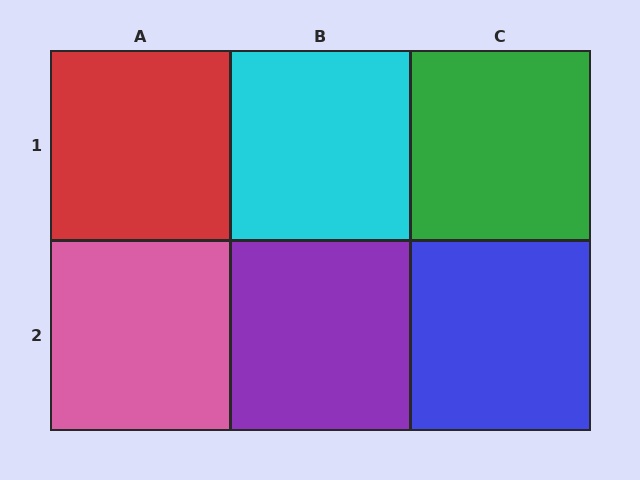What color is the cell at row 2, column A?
Pink.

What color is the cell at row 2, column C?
Blue.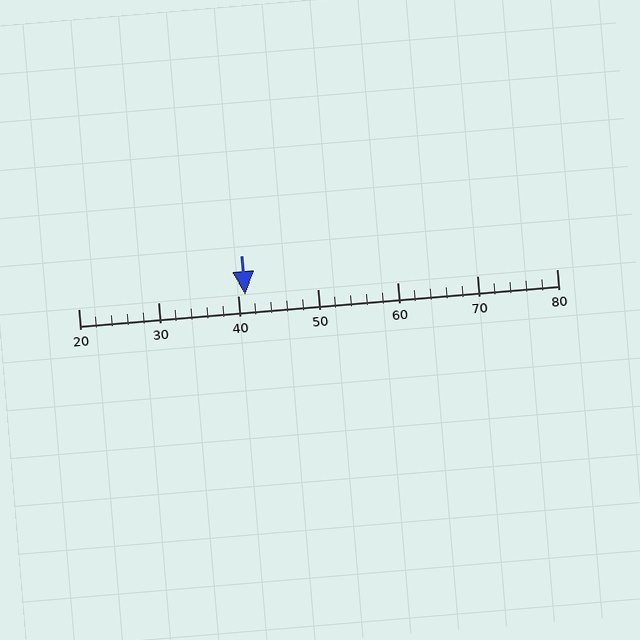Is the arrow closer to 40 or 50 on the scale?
The arrow is closer to 40.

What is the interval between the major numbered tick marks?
The major tick marks are spaced 10 units apart.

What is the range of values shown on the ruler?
The ruler shows values from 20 to 80.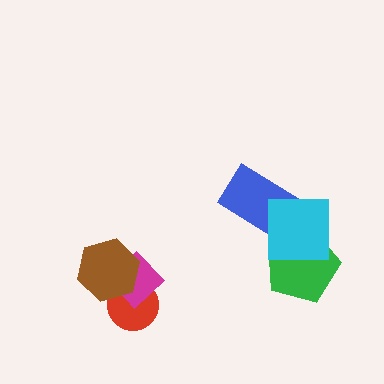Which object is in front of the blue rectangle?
The cyan square is in front of the blue rectangle.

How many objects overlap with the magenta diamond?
2 objects overlap with the magenta diamond.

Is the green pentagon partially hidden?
Yes, it is partially covered by another shape.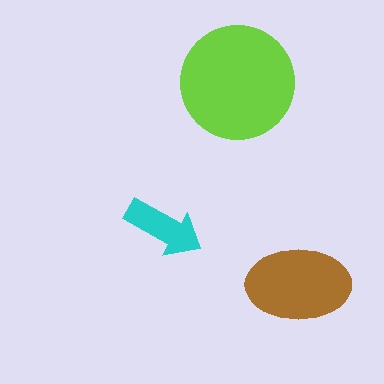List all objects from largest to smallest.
The lime circle, the brown ellipse, the cyan arrow.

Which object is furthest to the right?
The brown ellipse is rightmost.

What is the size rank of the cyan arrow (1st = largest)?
3rd.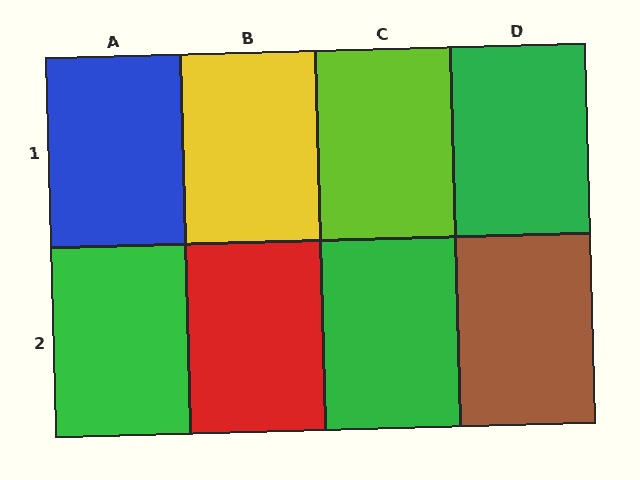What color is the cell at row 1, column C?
Lime.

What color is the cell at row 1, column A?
Blue.